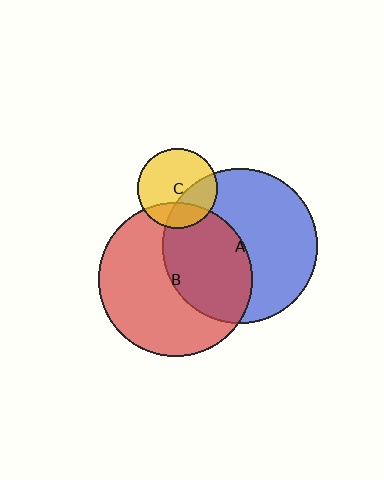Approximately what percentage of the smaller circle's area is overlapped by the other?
Approximately 35%.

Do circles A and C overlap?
Yes.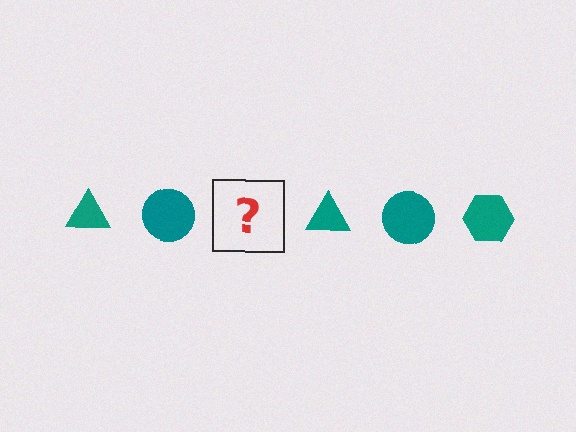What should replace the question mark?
The question mark should be replaced with a teal hexagon.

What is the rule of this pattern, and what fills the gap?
The rule is that the pattern cycles through triangle, circle, hexagon shapes in teal. The gap should be filled with a teal hexagon.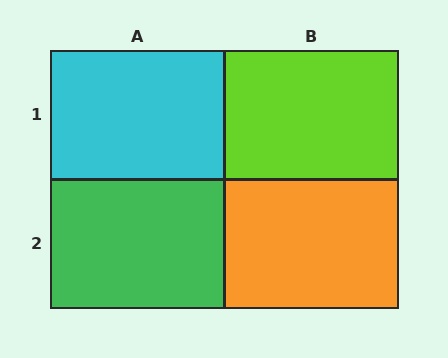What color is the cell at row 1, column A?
Cyan.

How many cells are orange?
1 cell is orange.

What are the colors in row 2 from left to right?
Green, orange.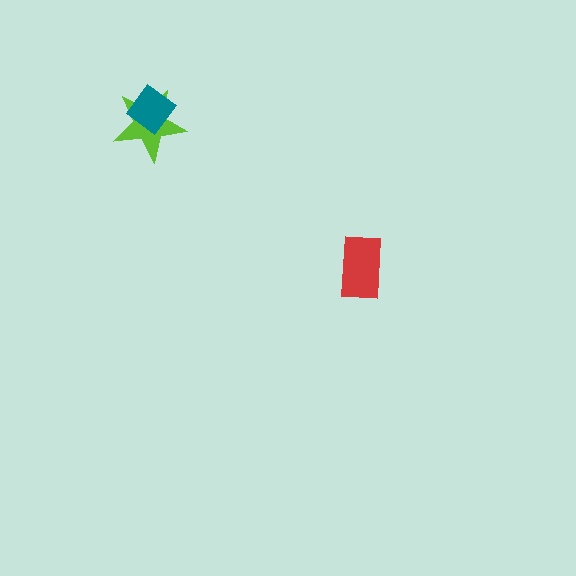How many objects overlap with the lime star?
1 object overlaps with the lime star.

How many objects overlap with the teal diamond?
1 object overlaps with the teal diamond.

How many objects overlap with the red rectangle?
0 objects overlap with the red rectangle.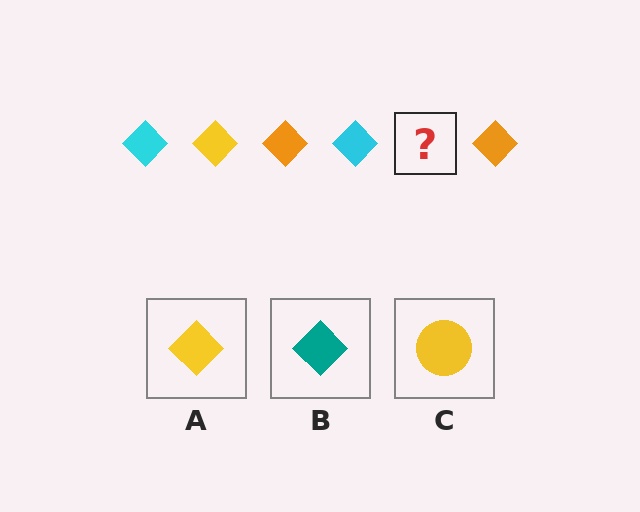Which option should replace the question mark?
Option A.